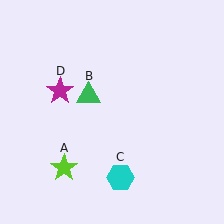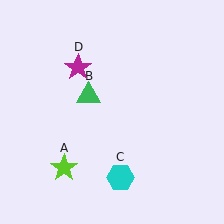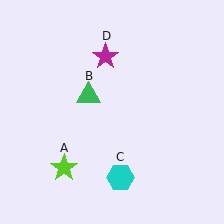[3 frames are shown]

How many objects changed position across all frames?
1 object changed position: magenta star (object D).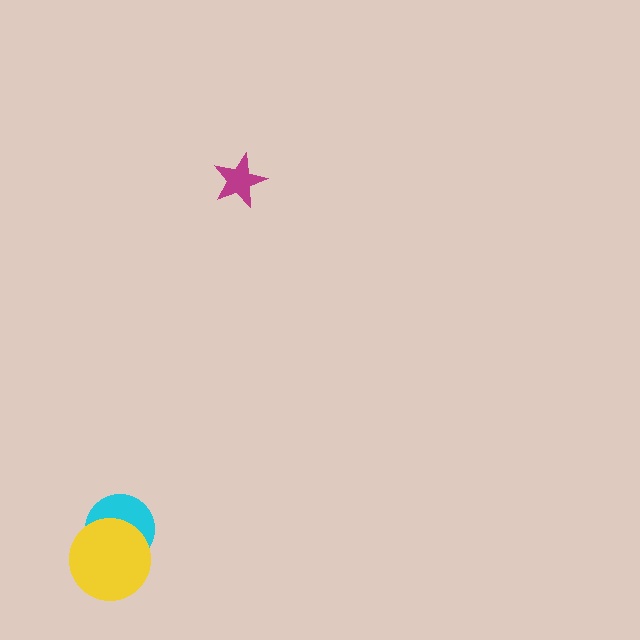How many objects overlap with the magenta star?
0 objects overlap with the magenta star.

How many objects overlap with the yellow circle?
1 object overlaps with the yellow circle.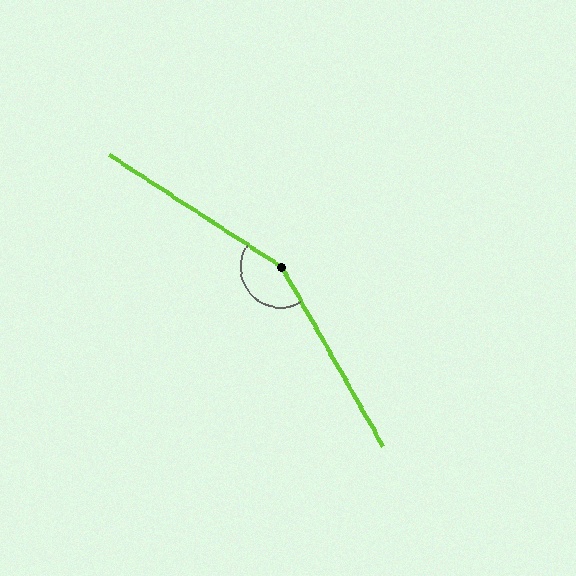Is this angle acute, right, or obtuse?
It is obtuse.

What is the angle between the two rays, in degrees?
Approximately 152 degrees.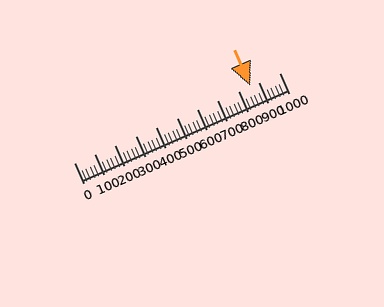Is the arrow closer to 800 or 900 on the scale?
The arrow is closer to 900.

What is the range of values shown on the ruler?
The ruler shows values from 0 to 1000.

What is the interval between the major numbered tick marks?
The major tick marks are spaced 100 units apart.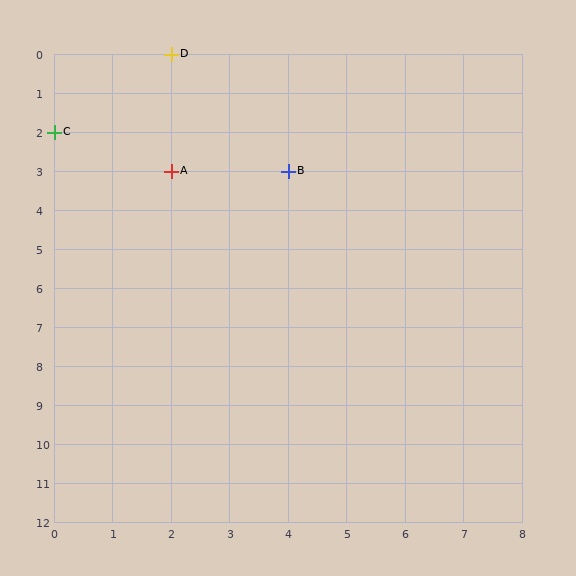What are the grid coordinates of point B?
Point B is at grid coordinates (4, 3).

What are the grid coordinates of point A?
Point A is at grid coordinates (2, 3).